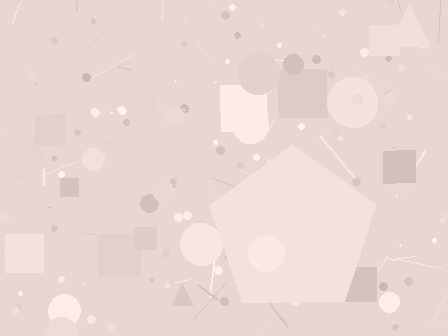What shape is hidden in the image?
A pentagon is hidden in the image.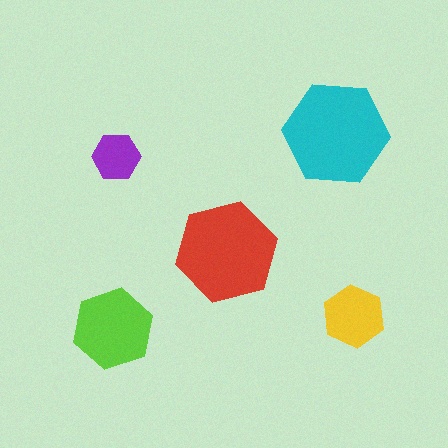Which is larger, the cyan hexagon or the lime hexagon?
The cyan one.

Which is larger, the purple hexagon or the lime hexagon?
The lime one.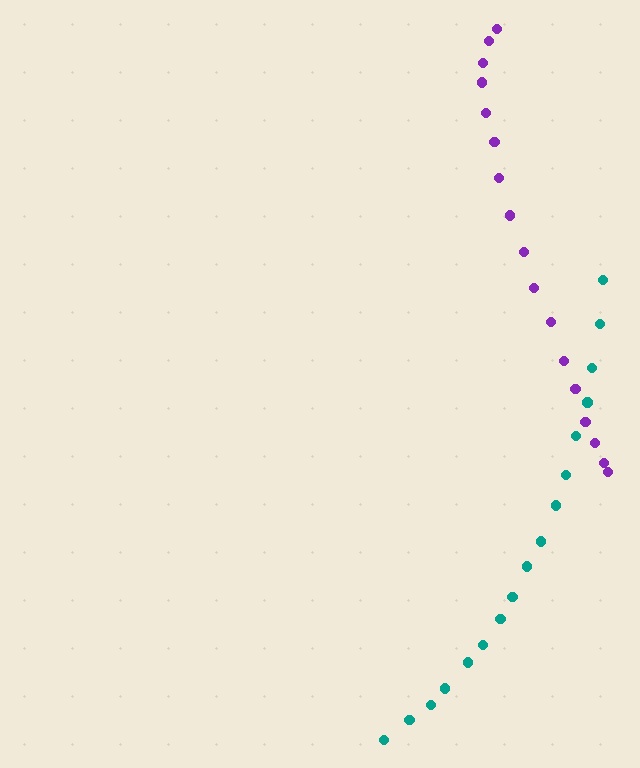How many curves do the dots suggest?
There are 2 distinct paths.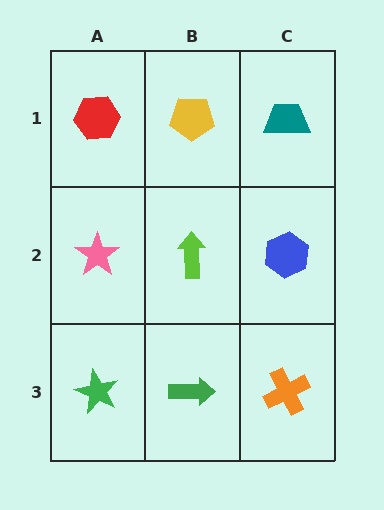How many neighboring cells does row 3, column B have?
3.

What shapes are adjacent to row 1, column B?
A lime arrow (row 2, column B), a red hexagon (row 1, column A), a teal trapezoid (row 1, column C).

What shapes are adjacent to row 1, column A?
A pink star (row 2, column A), a yellow pentagon (row 1, column B).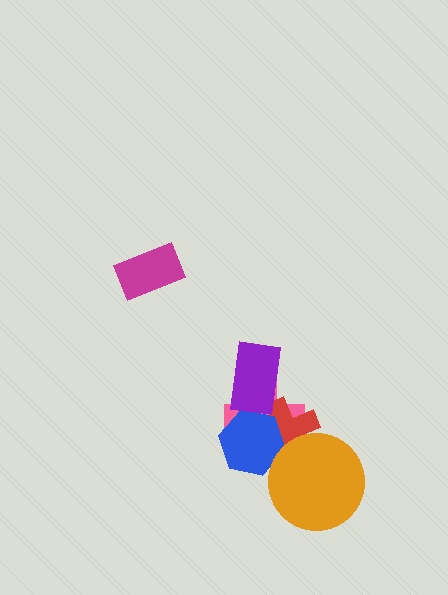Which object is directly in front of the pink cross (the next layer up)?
The red cross is directly in front of the pink cross.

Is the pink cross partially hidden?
Yes, it is partially covered by another shape.